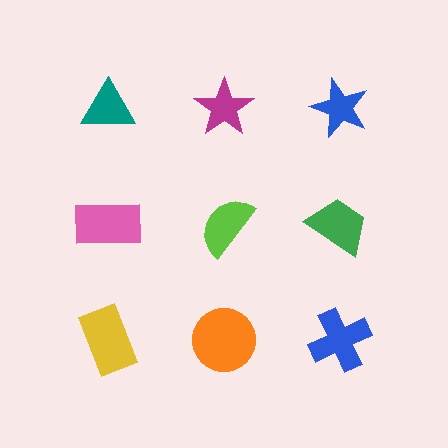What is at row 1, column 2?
A magenta star.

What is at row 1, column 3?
A blue star.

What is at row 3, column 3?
A blue cross.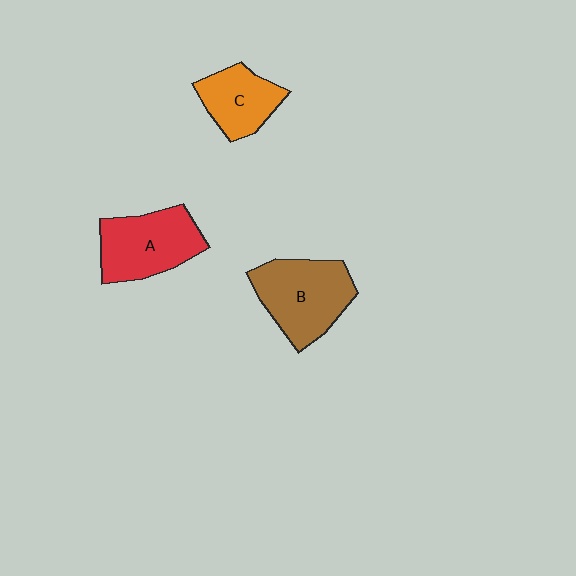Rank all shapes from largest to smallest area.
From largest to smallest: B (brown), A (red), C (orange).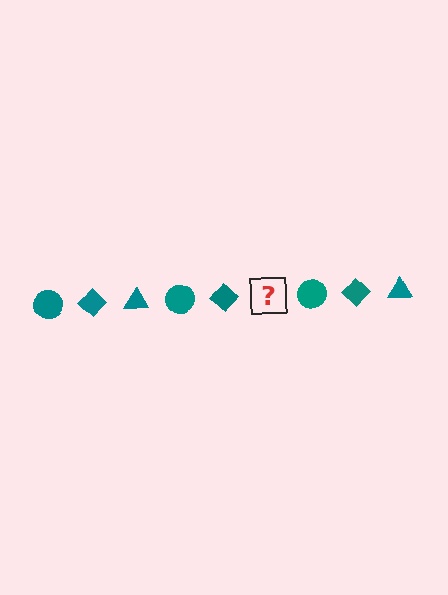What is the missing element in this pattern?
The missing element is a teal triangle.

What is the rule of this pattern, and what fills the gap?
The rule is that the pattern cycles through circle, diamond, triangle shapes in teal. The gap should be filled with a teal triangle.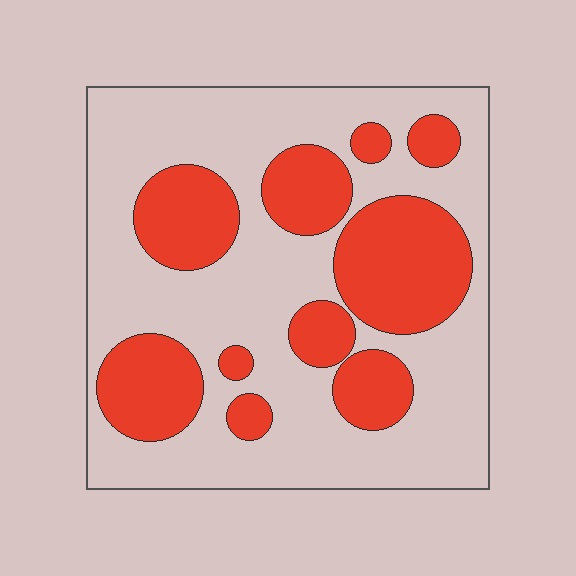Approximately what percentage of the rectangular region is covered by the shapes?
Approximately 35%.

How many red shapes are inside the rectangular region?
10.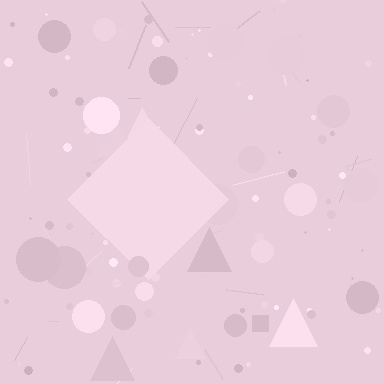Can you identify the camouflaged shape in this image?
The camouflaged shape is a diamond.